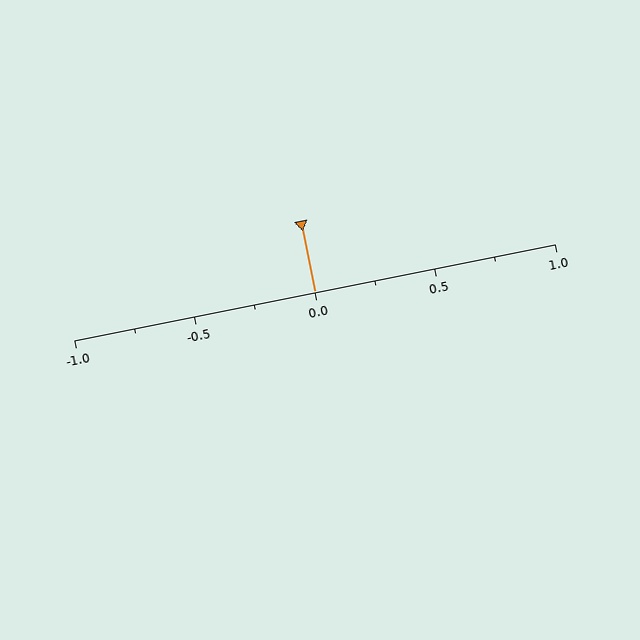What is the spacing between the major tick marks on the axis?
The major ticks are spaced 0.5 apart.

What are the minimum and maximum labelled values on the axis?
The axis runs from -1.0 to 1.0.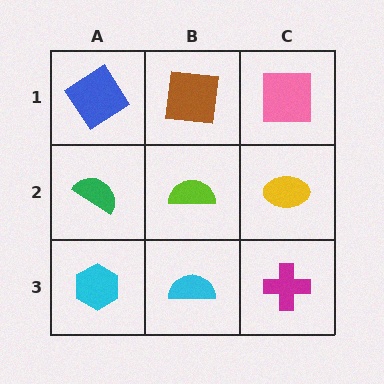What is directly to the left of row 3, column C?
A cyan semicircle.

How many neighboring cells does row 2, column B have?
4.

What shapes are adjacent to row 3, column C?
A yellow ellipse (row 2, column C), a cyan semicircle (row 3, column B).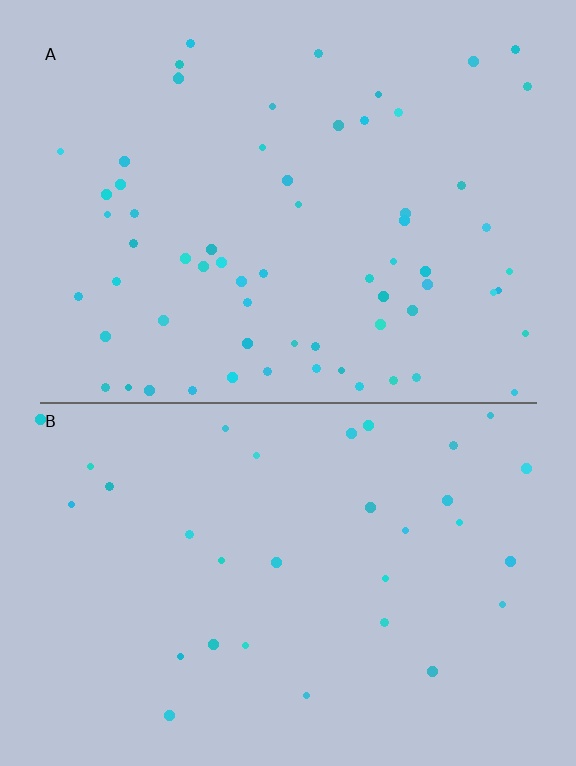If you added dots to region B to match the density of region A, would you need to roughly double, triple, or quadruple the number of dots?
Approximately double.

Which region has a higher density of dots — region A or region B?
A (the top).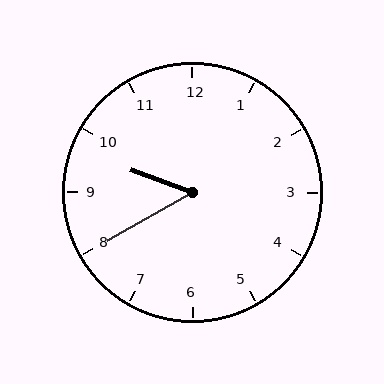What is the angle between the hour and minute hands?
Approximately 50 degrees.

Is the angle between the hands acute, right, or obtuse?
It is acute.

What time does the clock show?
9:40.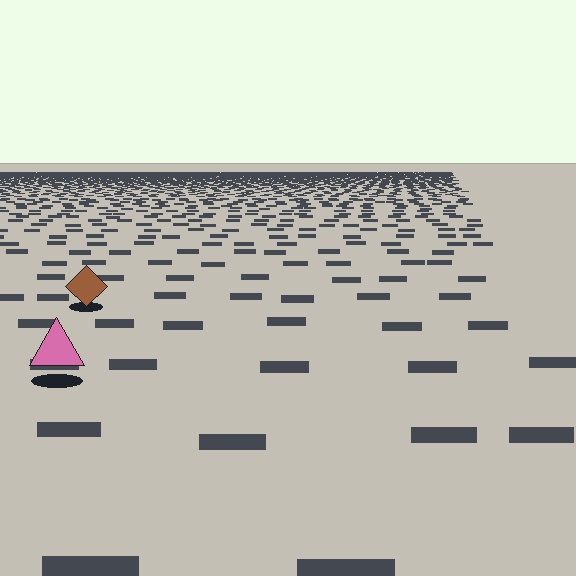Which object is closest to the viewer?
The pink triangle is closest. The texture marks near it are larger and more spread out.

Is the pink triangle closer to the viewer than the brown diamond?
Yes. The pink triangle is closer — you can tell from the texture gradient: the ground texture is coarser near it.